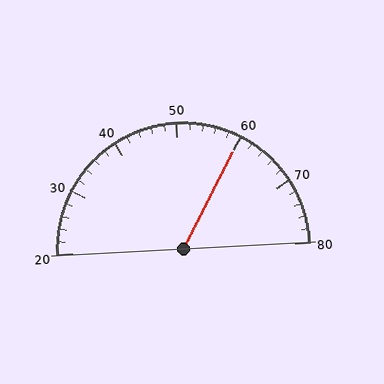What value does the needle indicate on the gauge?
The needle indicates approximately 60.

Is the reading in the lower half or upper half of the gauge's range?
The reading is in the upper half of the range (20 to 80).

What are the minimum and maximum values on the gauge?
The gauge ranges from 20 to 80.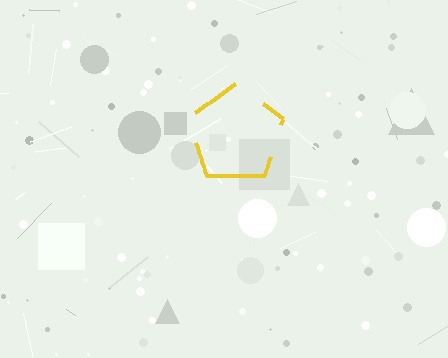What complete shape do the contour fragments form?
The contour fragments form a pentagon.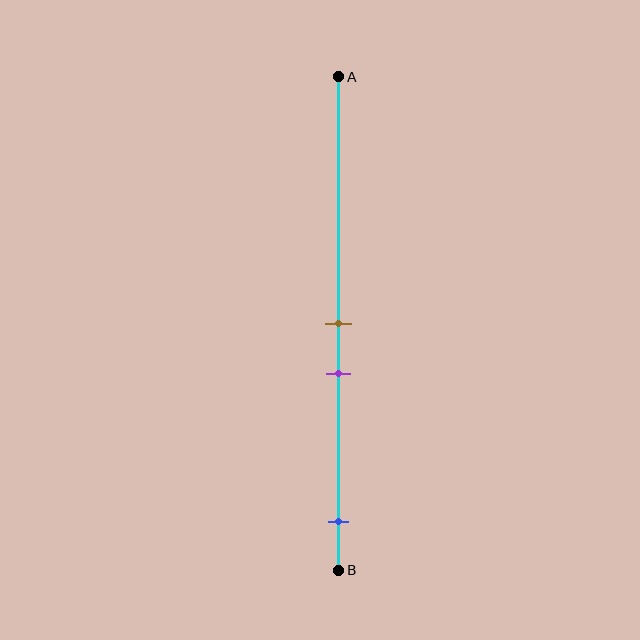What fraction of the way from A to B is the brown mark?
The brown mark is approximately 50% (0.5) of the way from A to B.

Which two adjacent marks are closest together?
The brown and purple marks are the closest adjacent pair.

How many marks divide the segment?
There are 3 marks dividing the segment.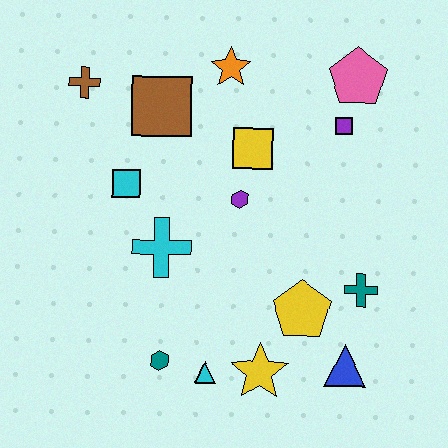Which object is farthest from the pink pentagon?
The teal hexagon is farthest from the pink pentagon.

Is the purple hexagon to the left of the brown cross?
No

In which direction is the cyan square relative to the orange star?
The cyan square is below the orange star.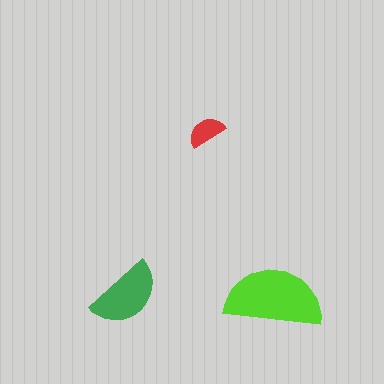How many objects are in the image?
There are 3 objects in the image.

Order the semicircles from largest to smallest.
the lime one, the green one, the red one.